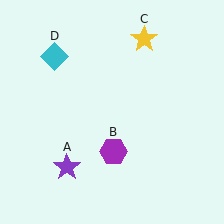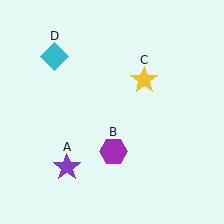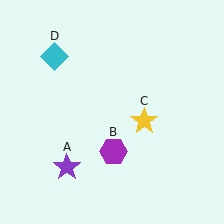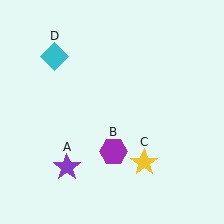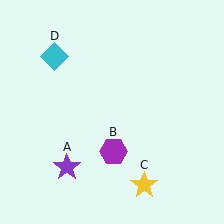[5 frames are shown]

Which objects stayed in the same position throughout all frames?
Purple star (object A) and purple hexagon (object B) and cyan diamond (object D) remained stationary.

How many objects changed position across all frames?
1 object changed position: yellow star (object C).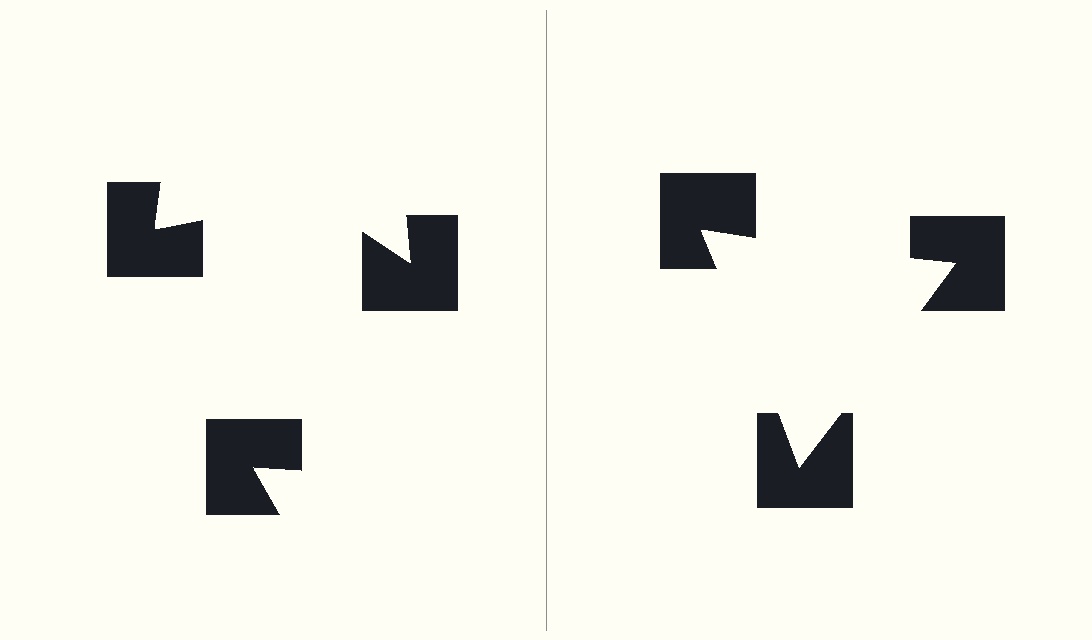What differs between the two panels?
The notched squares are positioned identically on both sides; only the wedge orientations differ. On the right they align to a triangle; on the left they are misaligned.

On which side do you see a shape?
An illusory triangle appears on the right side. On the left side the wedge cuts are rotated, so no coherent shape forms.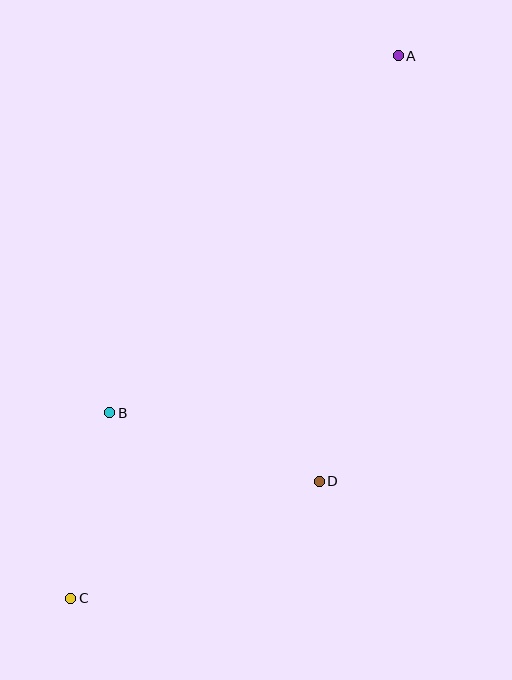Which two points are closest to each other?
Points B and C are closest to each other.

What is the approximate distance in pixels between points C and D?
The distance between C and D is approximately 275 pixels.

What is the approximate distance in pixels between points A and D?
The distance between A and D is approximately 433 pixels.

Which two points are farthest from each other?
Points A and C are farthest from each other.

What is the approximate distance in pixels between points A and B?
The distance between A and B is approximately 459 pixels.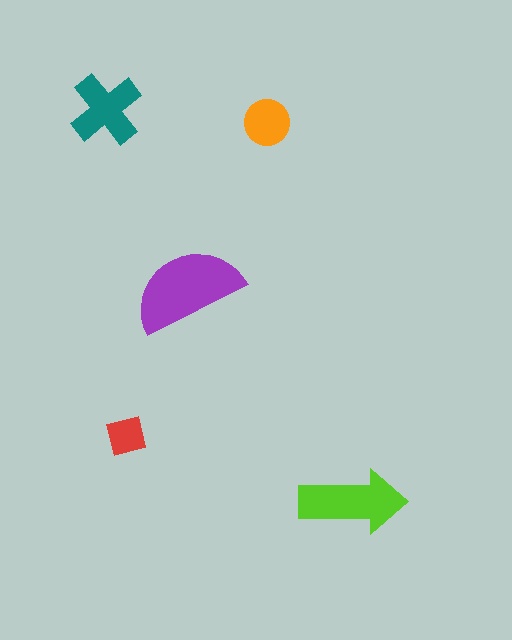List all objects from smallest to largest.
The red square, the orange circle, the teal cross, the lime arrow, the purple semicircle.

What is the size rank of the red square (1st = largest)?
5th.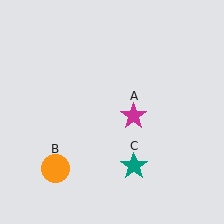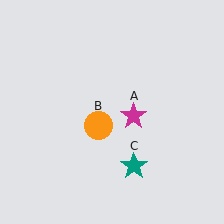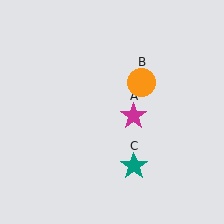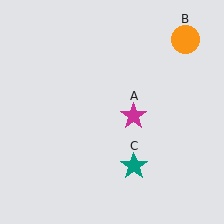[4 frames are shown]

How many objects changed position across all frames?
1 object changed position: orange circle (object B).